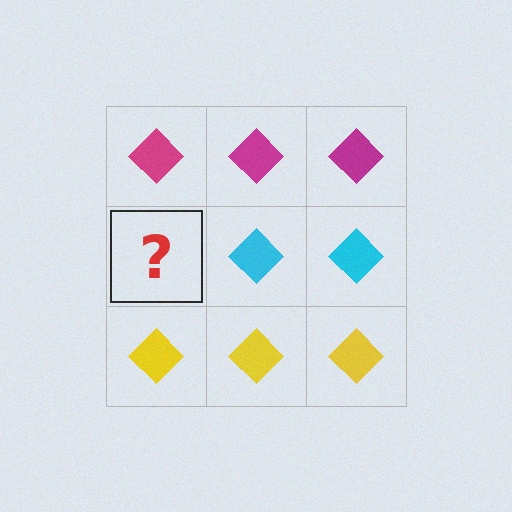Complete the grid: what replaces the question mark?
The question mark should be replaced with a cyan diamond.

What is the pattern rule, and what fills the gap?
The rule is that each row has a consistent color. The gap should be filled with a cyan diamond.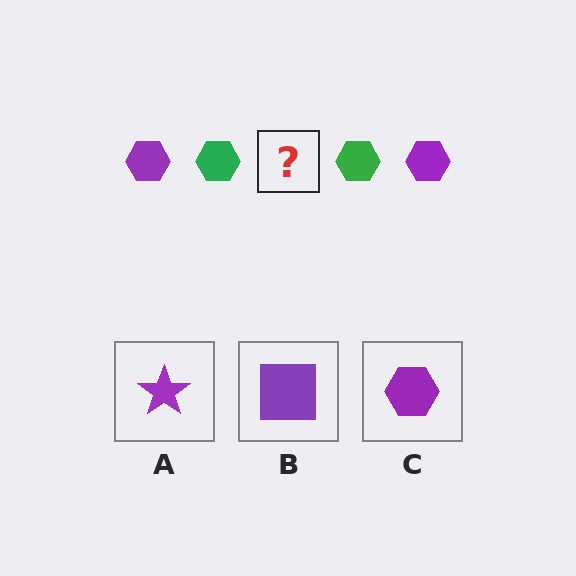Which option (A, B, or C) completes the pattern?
C.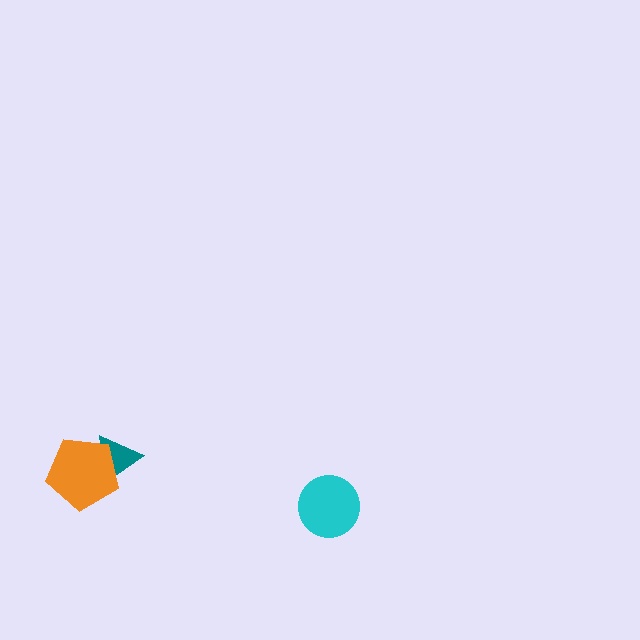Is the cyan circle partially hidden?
No, no other shape covers it.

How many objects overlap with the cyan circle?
0 objects overlap with the cyan circle.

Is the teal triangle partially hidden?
Yes, it is partially covered by another shape.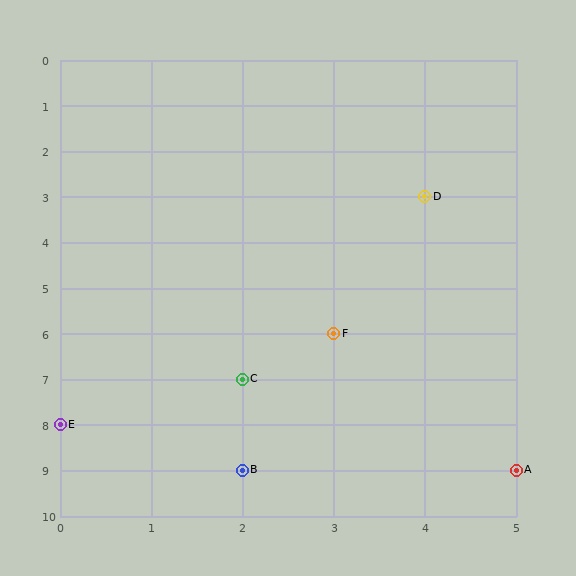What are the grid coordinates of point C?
Point C is at grid coordinates (2, 7).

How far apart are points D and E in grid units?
Points D and E are 4 columns and 5 rows apart (about 6.4 grid units diagonally).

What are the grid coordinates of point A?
Point A is at grid coordinates (5, 9).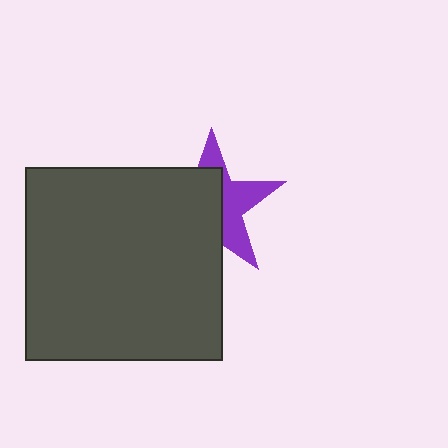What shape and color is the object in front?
The object in front is a dark gray rectangle.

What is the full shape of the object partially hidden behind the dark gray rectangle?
The partially hidden object is a purple star.